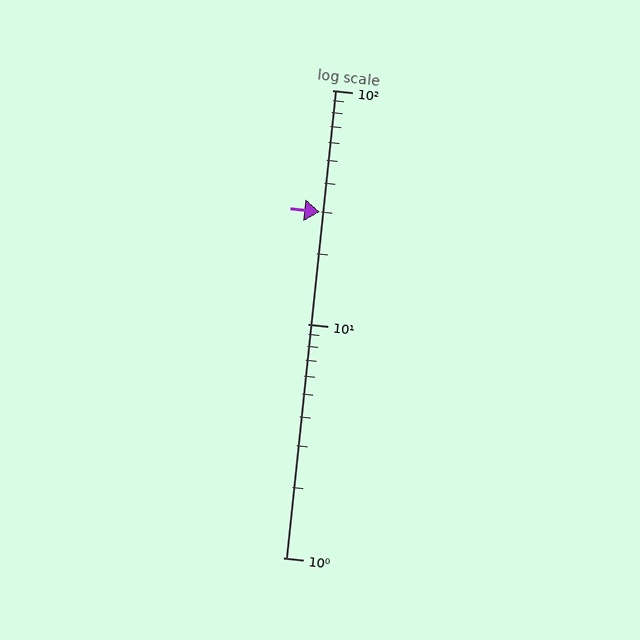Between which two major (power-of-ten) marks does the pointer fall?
The pointer is between 10 and 100.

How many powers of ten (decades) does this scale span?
The scale spans 2 decades, from 1 to 100.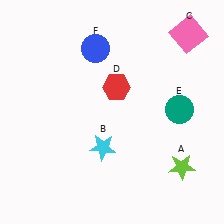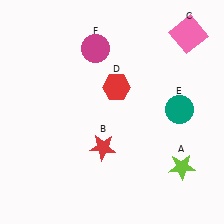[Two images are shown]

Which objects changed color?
B changed from cyan to red. F changed from blue to magenta.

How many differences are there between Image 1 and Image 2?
There are 2 differences between the two images.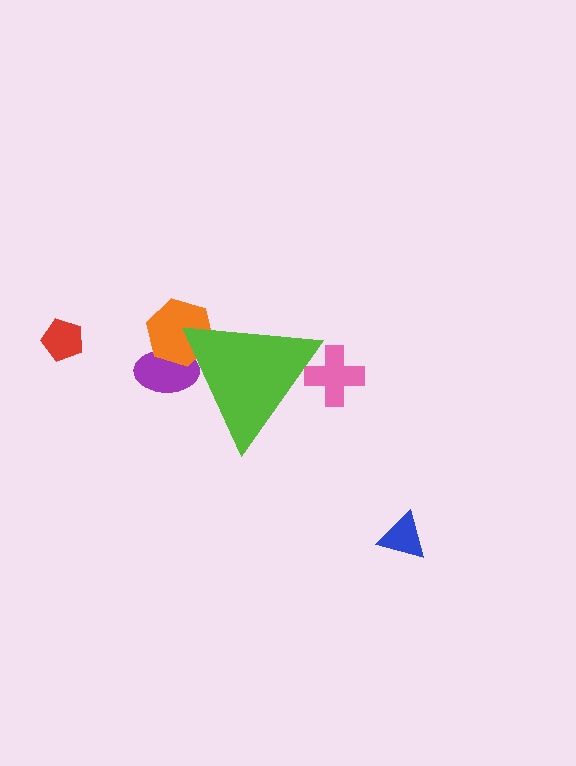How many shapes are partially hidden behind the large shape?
3 shapes are partially hidden.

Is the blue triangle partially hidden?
No, the blue triangle is fully visible.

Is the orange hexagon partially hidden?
Yes, the orange hexagon is partially hidden behind the lime triangle.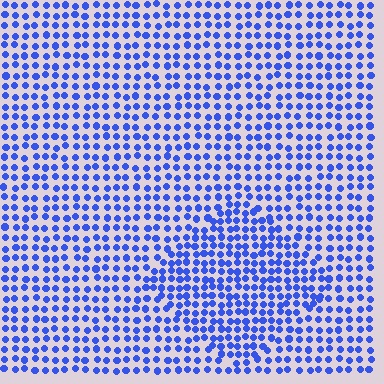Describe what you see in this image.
The image contains small blue elements arranged at two different densities. A diamond-shaped region is visible where the elements are more densely packed than the surrounding area.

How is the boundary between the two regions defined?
The boundary is defined by a change in element density (approximately 1.5x ratio). All elements are the same color, size, and shape.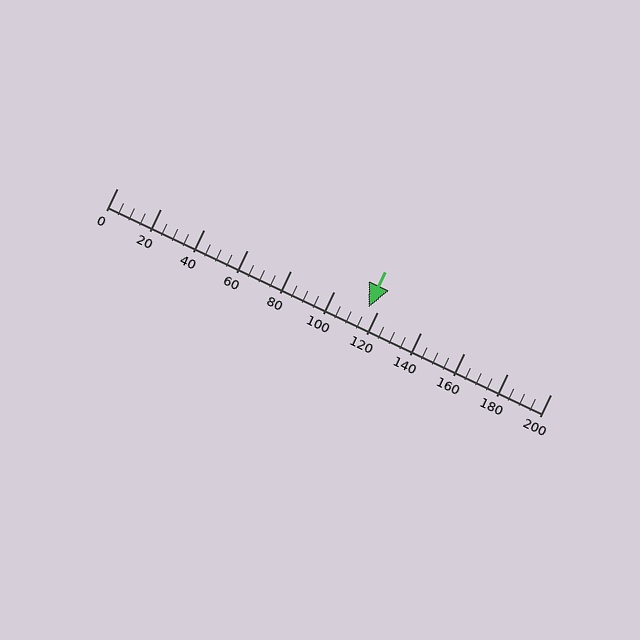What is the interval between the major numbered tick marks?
The major tick marks are spaced 20 units apart.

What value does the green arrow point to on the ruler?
The green arrow points to approximately 116.